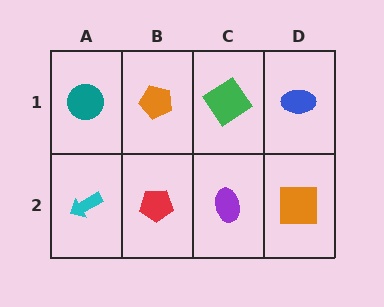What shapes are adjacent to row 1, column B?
A red pentagon (row 2, column B), a teal circle (row 1, column A), a green diamond (row 1, column C).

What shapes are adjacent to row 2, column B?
An orange pentagon (row 1, column B), a cyan arrow (row 2, column A), a purple ellipse (row 2, column C).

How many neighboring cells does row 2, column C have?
3.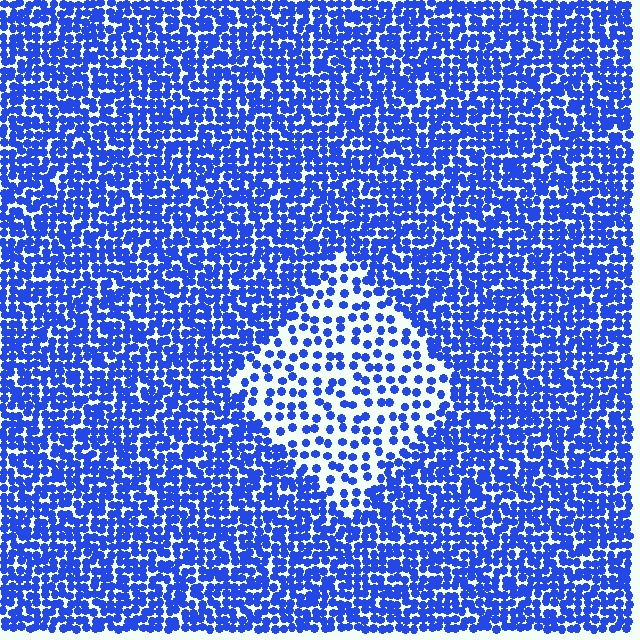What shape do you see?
I see a diamond.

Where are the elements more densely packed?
The elements are more densely packed outside the diamond boundary.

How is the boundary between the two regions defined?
The boundary is defined by a change in element density (approximately 2.3x ratio). All elements are the same color, size, and shape.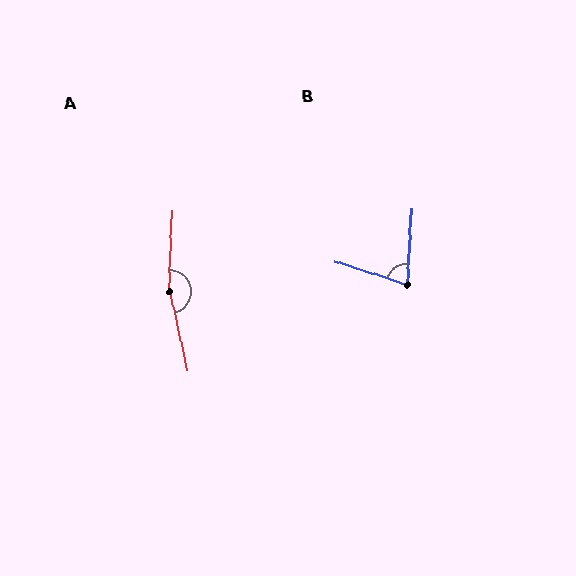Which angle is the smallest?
B, at approximately 75 degrees.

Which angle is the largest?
A, at approximately 165 degrees.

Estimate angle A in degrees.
Approximately 165 degrees.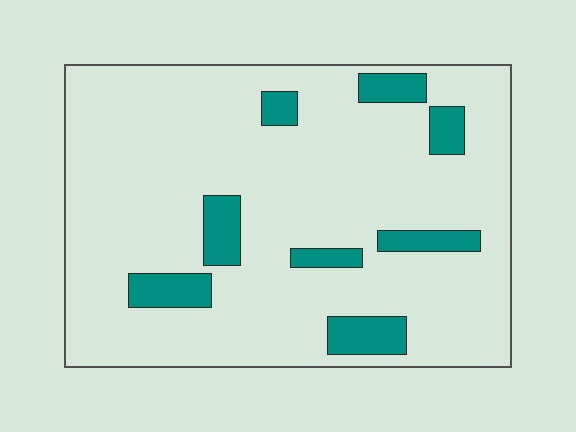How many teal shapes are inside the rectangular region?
8.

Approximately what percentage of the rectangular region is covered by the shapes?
Approximately 15%.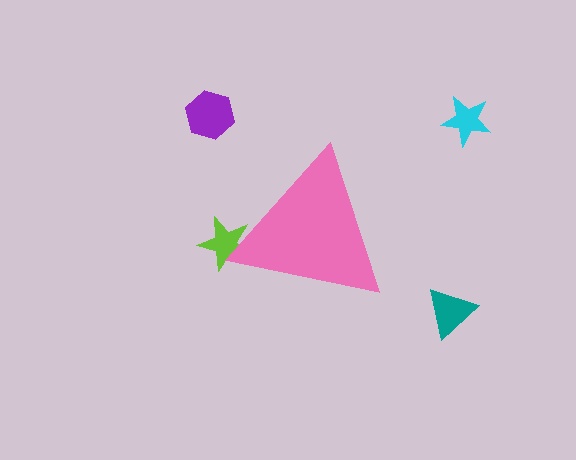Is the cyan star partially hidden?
No, the cyan star is fully visible.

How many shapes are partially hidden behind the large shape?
1 shape is partially hidden.